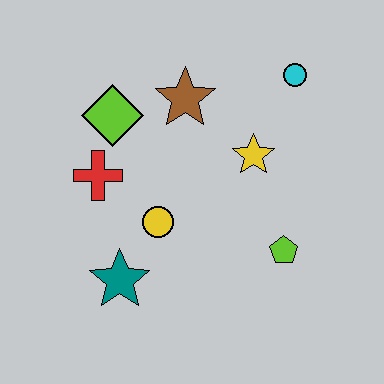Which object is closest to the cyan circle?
The yellow star is closest to the cyan circle.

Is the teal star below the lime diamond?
Yes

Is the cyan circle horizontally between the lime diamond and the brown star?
No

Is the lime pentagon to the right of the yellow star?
Yes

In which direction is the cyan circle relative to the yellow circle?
The cyan circle is above the yellow circle.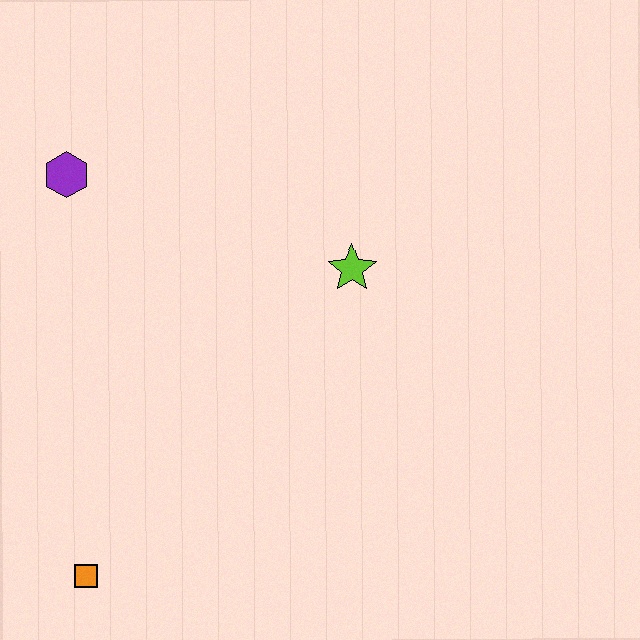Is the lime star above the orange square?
Yes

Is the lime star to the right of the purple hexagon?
Yes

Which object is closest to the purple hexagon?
The lime star is closest to the purple hexagon.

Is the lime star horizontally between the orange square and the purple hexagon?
No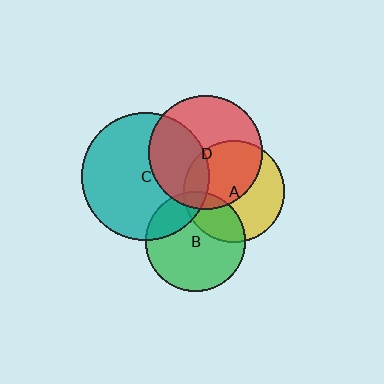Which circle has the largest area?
Circle C (teal).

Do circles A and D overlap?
Yes.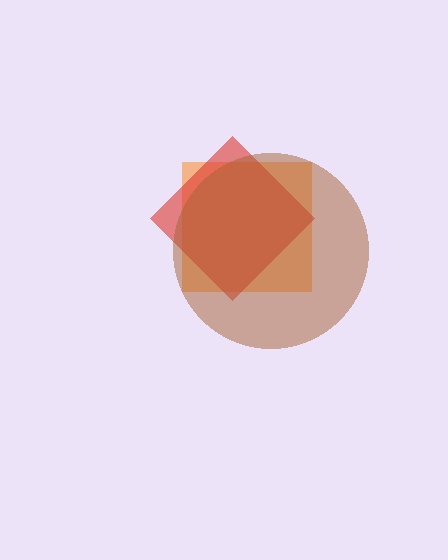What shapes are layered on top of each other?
The layered shapes are: an orange square, a red diamond, a brown circle.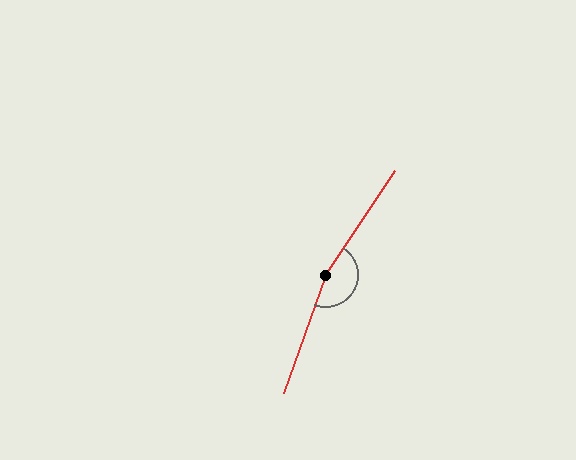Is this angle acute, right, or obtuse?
It is obtuse.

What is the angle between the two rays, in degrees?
Approximately 166 degrees.